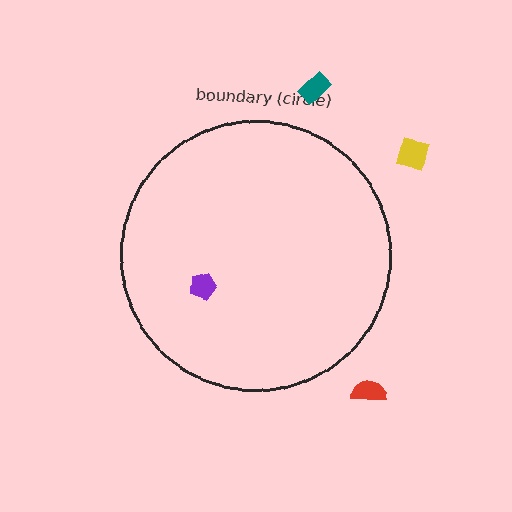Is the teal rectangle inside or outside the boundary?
Outside.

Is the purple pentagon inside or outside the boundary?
Inside.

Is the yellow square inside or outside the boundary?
Outside.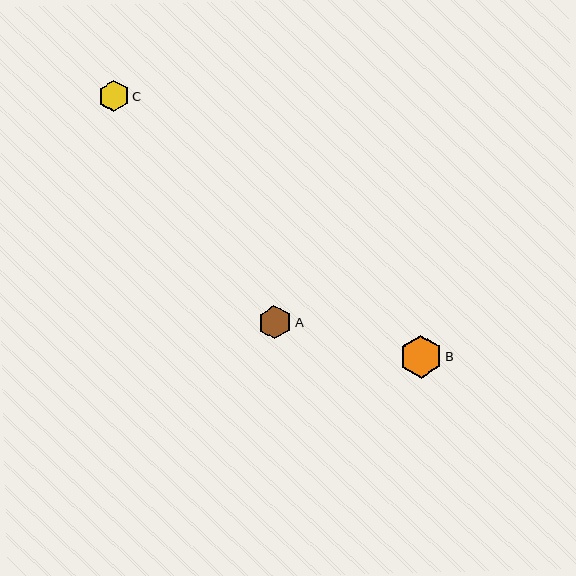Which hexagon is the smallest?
Hexagon C is the smallest with a size of approximately 31 pixels.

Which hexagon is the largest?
Hexagon B is the largest with a size of approximately 43 pixels.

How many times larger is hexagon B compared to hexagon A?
Hexagon B is approximately 1.3 times the size of hexagon A.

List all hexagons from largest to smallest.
From largest to smallest: B, A, C.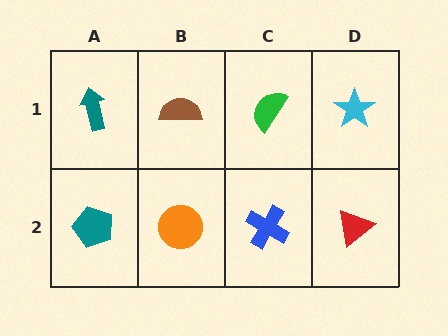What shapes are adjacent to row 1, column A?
A teal pentagon (row 2, column A), a brown semicircle (row 1, column B).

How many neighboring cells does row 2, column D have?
2.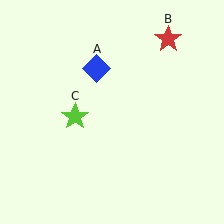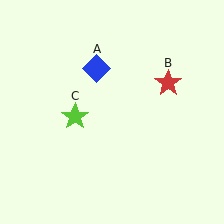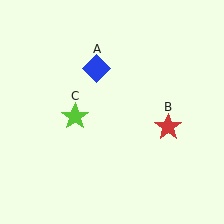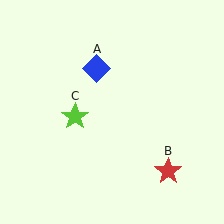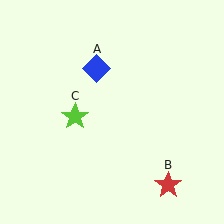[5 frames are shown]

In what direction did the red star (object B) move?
The red star (object B) moved down.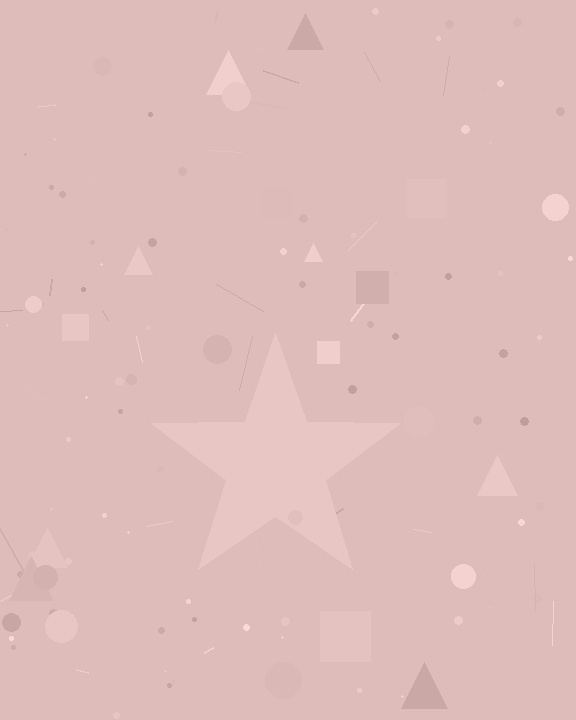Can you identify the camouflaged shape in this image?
The camouflaged shape is a star.